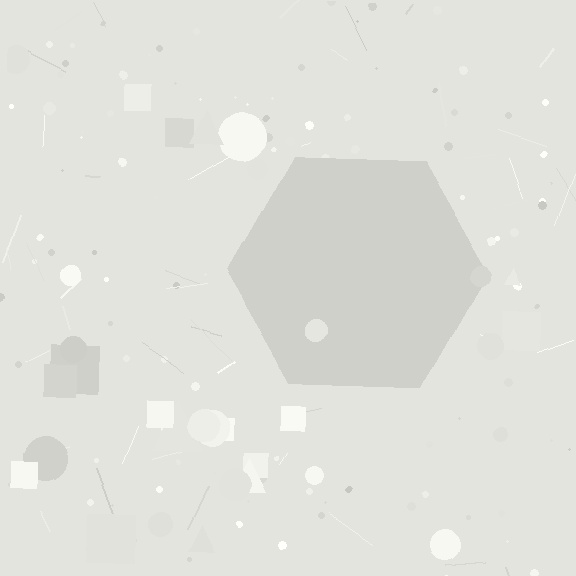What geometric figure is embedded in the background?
A hexagon is embedded in the background.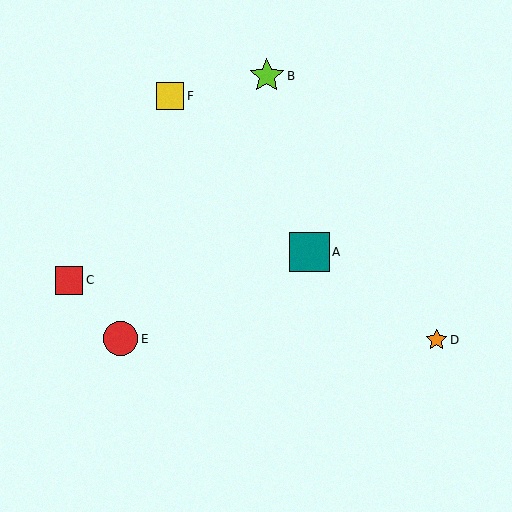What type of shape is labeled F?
Shape F is a yellow square.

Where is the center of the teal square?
The center of the teal square is at (310, 252).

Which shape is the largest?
The teal square (labeled A) is the largest.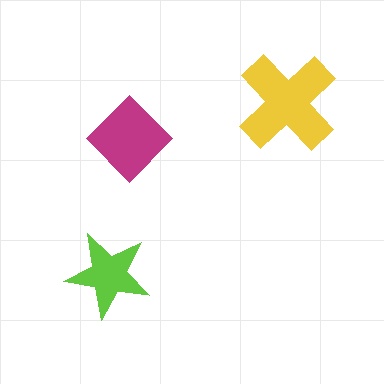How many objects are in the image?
There are 3 objects in the image.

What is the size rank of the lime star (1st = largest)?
3rd.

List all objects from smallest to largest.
The lime star, the magenta diamond, the yellow cross.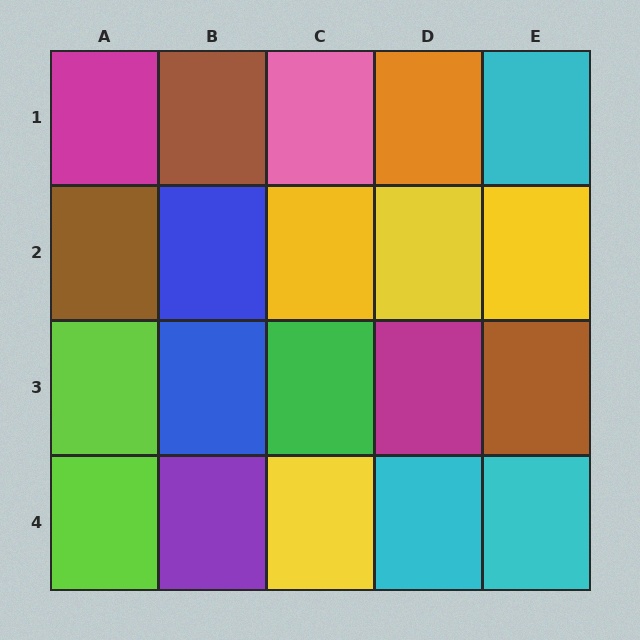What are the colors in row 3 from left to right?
Lime, blue, green, magenta, brown.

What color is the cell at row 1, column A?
Magenta.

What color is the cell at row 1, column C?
Pink.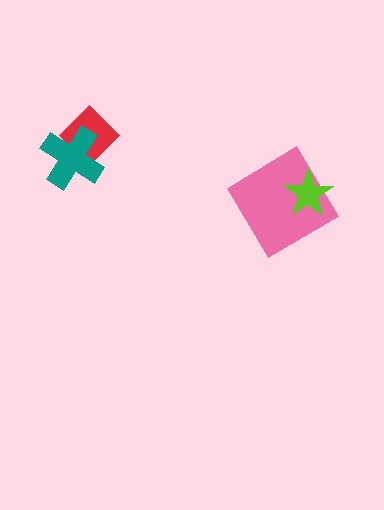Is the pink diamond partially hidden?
Yes, it is partially covered by another shape.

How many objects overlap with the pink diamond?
1 object overlaps with the pink diamond.